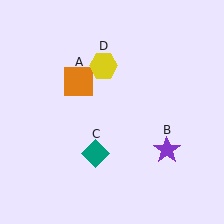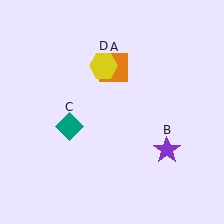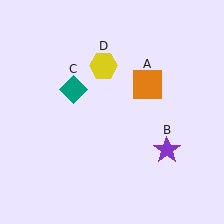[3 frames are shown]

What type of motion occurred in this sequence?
The orange square (object A), teal diamond (object C) rotated clockwise around the center of the scene.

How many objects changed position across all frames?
2 objects changed position: orange square (object A), teal diamond (object C).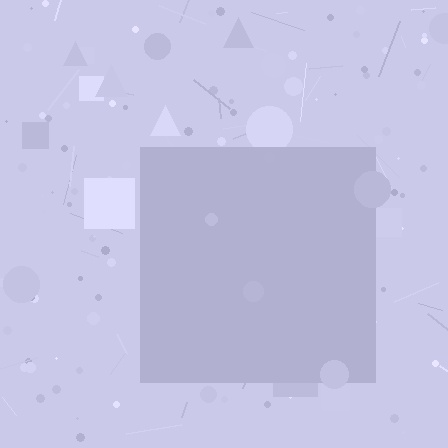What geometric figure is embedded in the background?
A square is embedded in the background.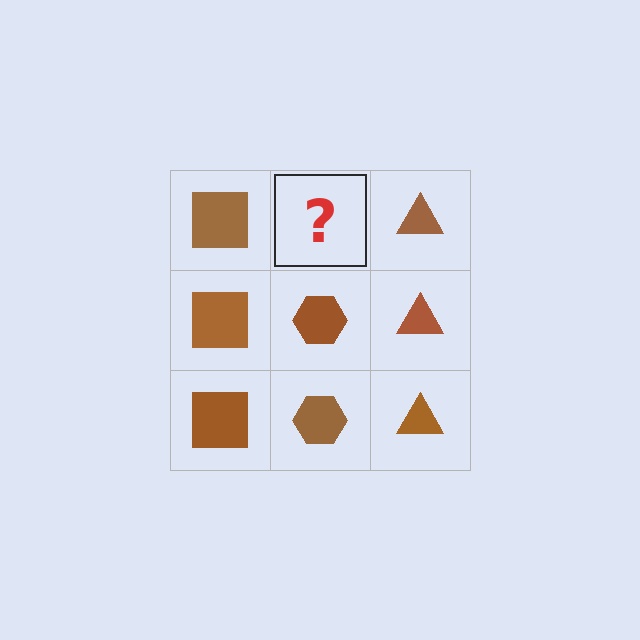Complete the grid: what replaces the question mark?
The question mark should be replaced with a brown hexagon.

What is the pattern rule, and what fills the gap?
The rule is that each column has a consistent shape. The gap should be filled with a brown hexagon.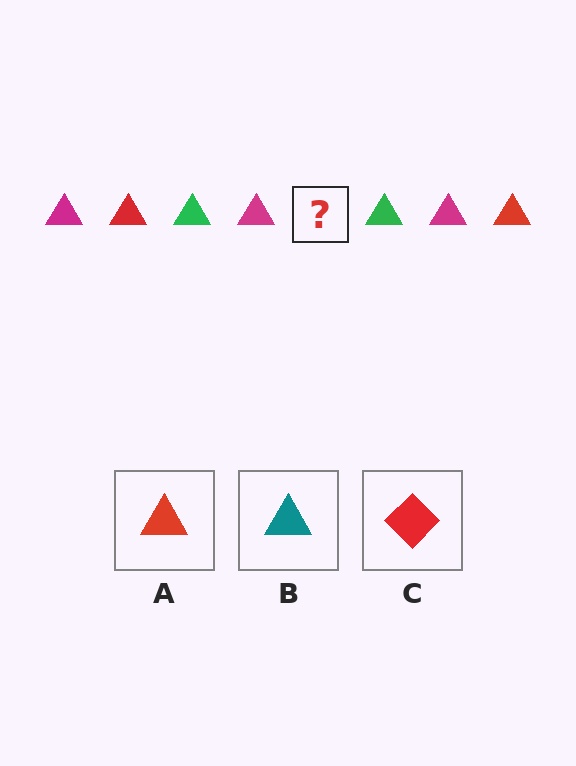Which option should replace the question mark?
Option A.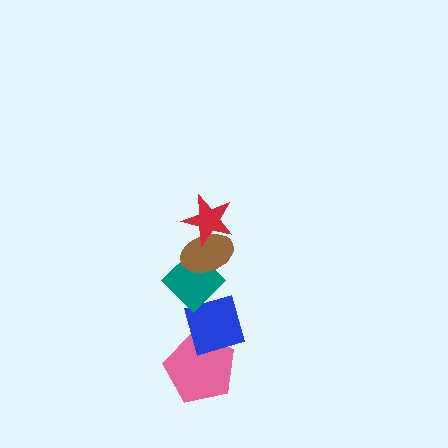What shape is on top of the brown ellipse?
The red star is on top of the brown ellipse.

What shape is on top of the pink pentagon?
The blue diamond is on top of the pink pentagon.